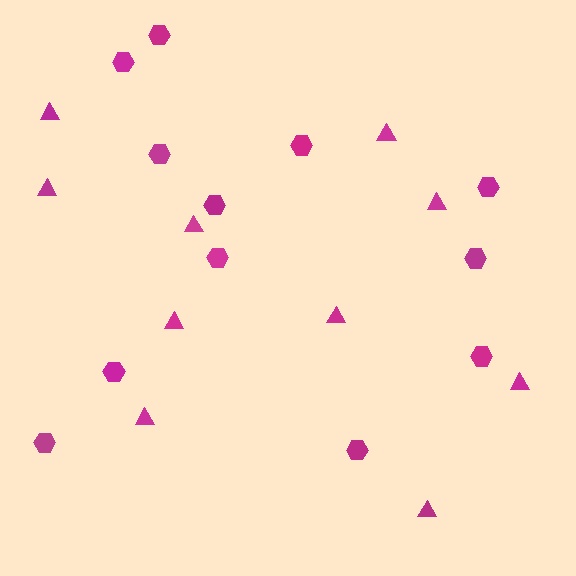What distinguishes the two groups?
There are 2 groups: one group of hexagons (12) and one group of triangles (10).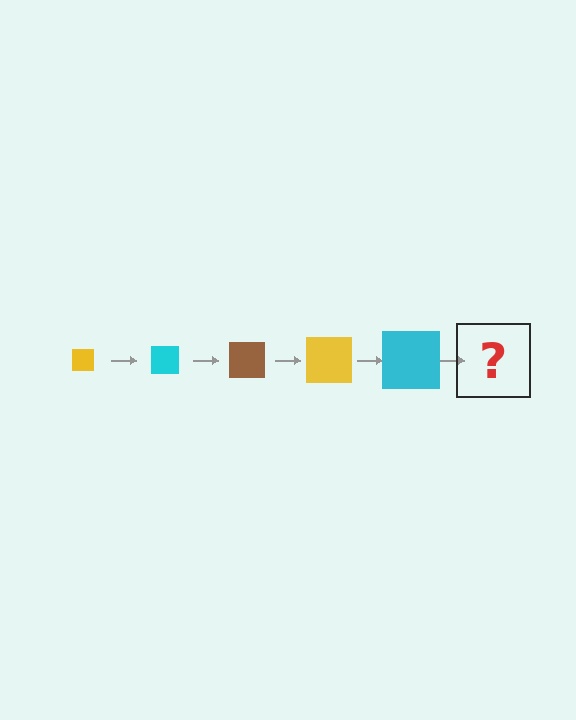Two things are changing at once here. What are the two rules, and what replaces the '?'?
The two rules are that the square grows larger each step and the color cycles through yellow, cyan, and brown. The '?' should be a brown square, larger than the previous one.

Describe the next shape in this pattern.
It should be a brown square, larger than the previous one.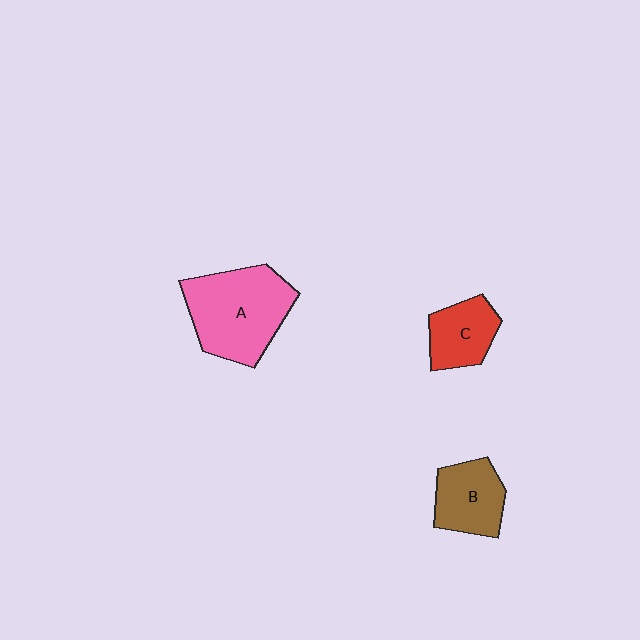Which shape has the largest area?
Shape A (pink).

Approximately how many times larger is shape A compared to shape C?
Approximately 2.0 times.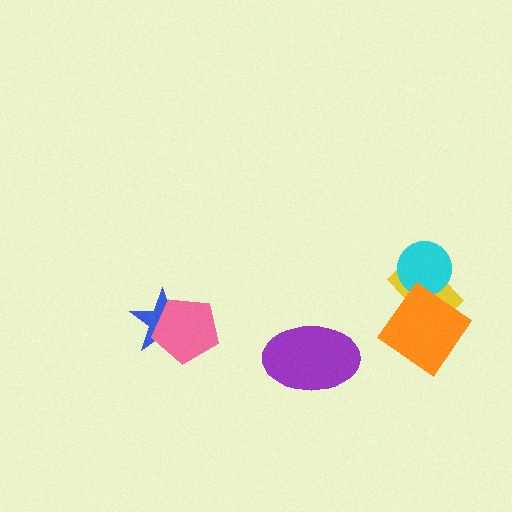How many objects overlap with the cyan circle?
2 objects overlap with the cyan circle.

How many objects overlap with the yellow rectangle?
2 objects overlap with the yellow rectangle.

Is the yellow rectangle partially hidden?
Yes, it is partially covered by another shape.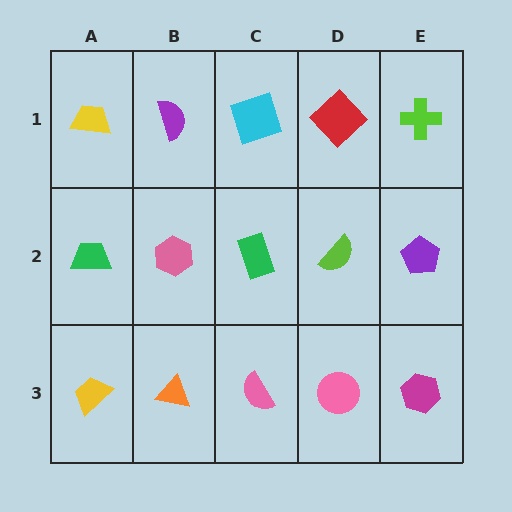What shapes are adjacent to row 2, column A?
A yellow trapezoid (row 1, column A), a yellow trapezoid (row 3, column A), a pink hexagon (row 2, column B).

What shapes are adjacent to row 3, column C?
A green rectangle (row 2, column C), an orange triangle (row 3, column B), a pink circle (row 3, column D).